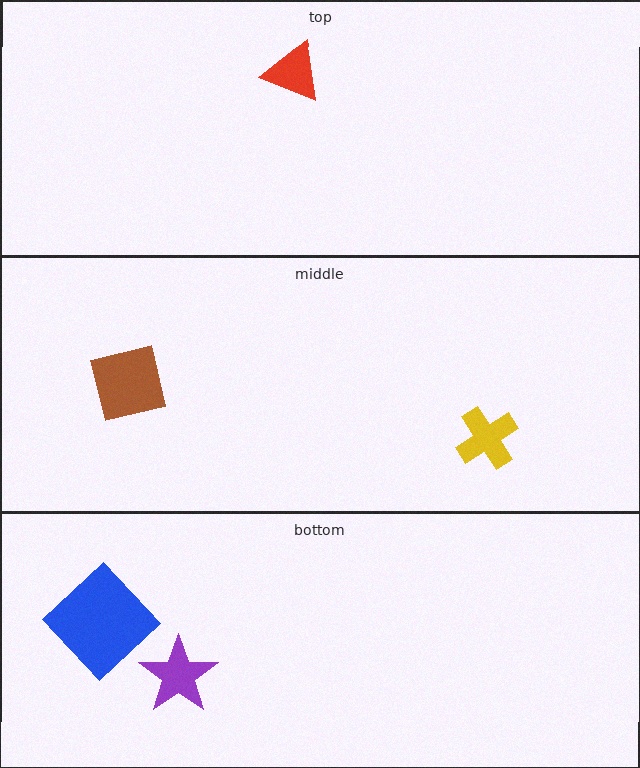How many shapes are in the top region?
1.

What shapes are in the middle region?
The brown square, the yellow cross.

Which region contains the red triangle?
The top region.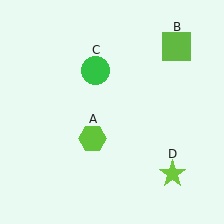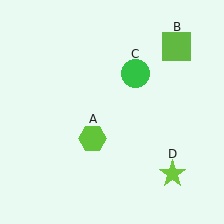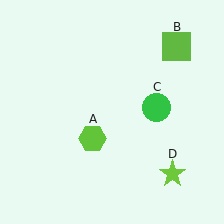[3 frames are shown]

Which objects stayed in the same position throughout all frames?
Lime hexagon (object A) and lime square (object B) and lime star (object D) remained stationary.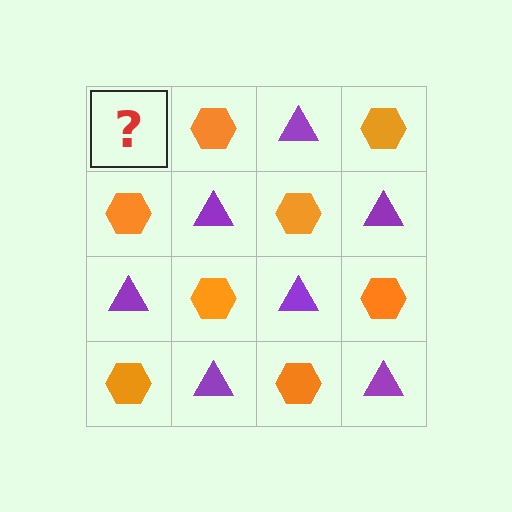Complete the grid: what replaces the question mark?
The question mark should be replaced with a purple triangle.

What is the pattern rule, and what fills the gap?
The rule is that it alternates purple triangle and orange hexagon in a checkerboard pattern. The gap should be filled with a purple triangle.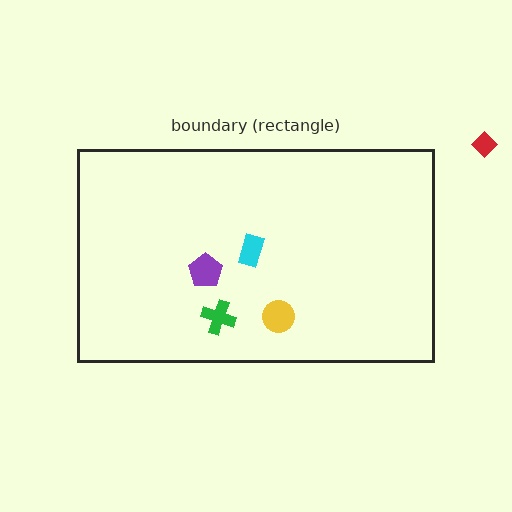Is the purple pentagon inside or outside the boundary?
Inside.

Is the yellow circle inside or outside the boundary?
Inside.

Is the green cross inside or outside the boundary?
Inside.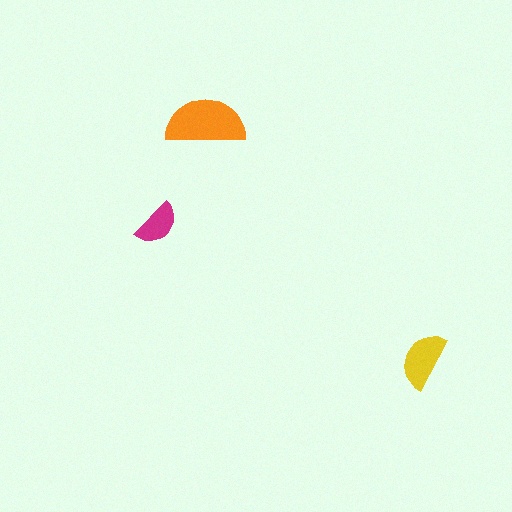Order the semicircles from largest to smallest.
the orange one, the yellow one, the magenta one.